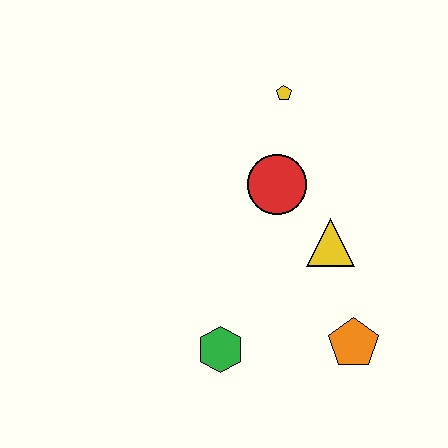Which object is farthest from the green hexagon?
The yellow pentagon is farthest from the green hexagon.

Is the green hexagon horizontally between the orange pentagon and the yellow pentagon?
No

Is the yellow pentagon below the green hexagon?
No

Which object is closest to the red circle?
The yellow triangle is closest to the red circle.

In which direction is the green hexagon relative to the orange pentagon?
The green hexagon is to the left of the orange pentagon.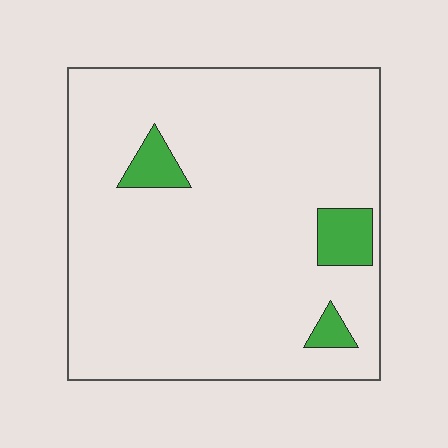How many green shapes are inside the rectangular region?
3.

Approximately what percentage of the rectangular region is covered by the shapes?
Approximately 5%.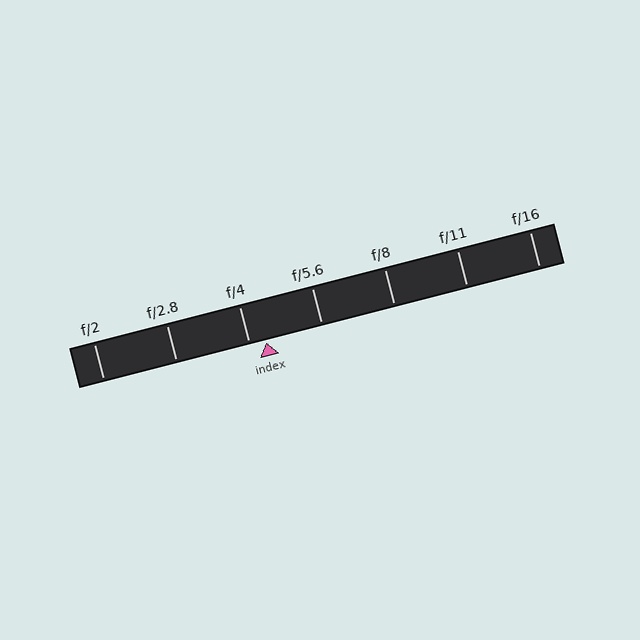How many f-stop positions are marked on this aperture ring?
There are 7 f-stop positions marked.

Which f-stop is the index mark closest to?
The index mark is closest to f/4.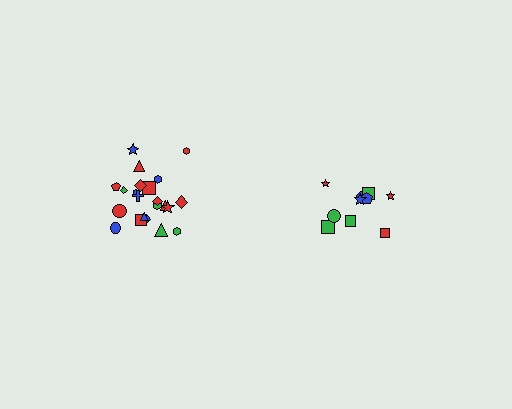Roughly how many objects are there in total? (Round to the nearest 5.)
Roughly 30 objects in total.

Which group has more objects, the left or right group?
The left group.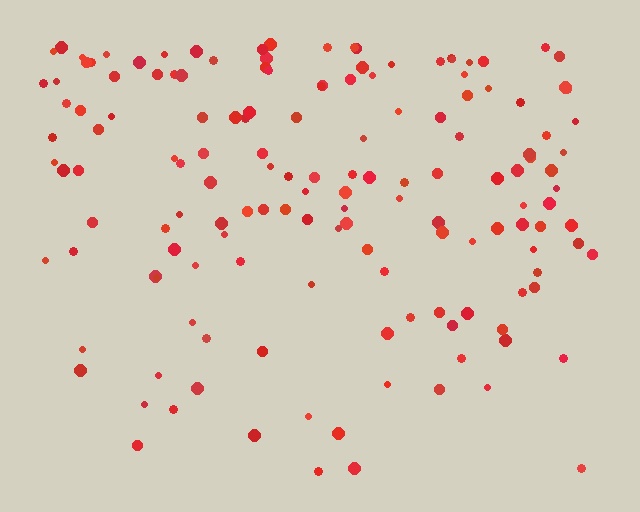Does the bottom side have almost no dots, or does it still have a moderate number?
Still a moderate number, just noticeably fewer than the top.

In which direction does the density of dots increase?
From bottom to top, with the top side densest.